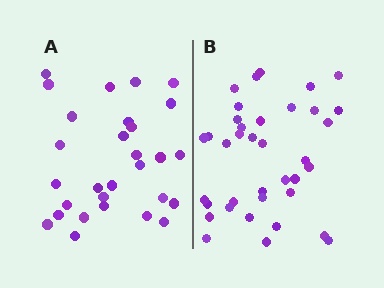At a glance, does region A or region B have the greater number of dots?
Region B (the right region) has more dots.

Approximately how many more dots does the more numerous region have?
Region B has roughly 8 or so more dots than region A.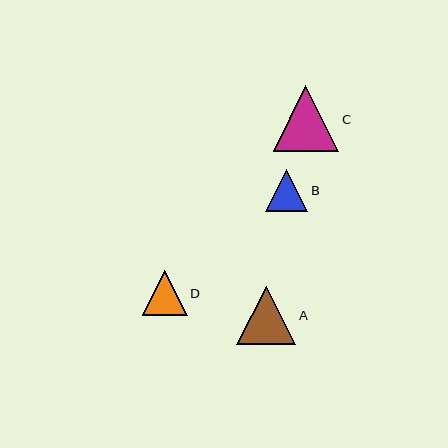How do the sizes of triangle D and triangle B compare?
Triangle D and triangle B are approximately the same size.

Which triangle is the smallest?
Triangle B is the smallest with a size of approximately 42 pixels.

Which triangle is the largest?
Triangle C is the largest with a size of approximately 65 pixels.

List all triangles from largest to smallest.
From largest to smallest: C, A, D, B.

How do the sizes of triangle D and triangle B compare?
Triangle D and triangle B are approximately the same size.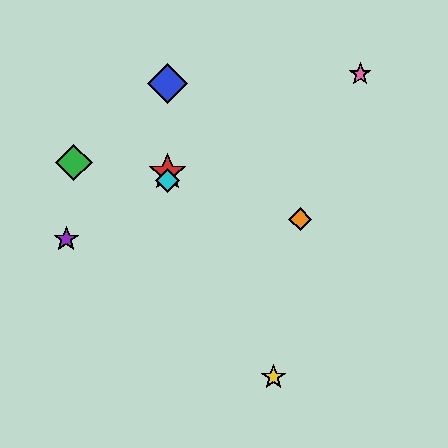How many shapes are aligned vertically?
3 shapes (the red star, the blue diamond, the cyan diamond) are aligned vertically.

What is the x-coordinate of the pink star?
The pink star is at x≈360.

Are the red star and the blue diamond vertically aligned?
Yes, both are at x≈168.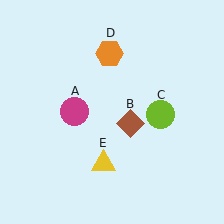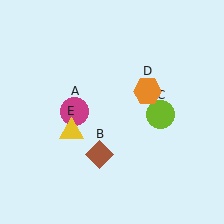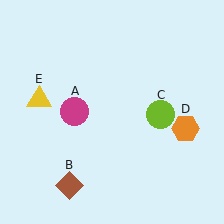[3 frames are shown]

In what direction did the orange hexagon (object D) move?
The orange hexagon (object D) moved down and to the right.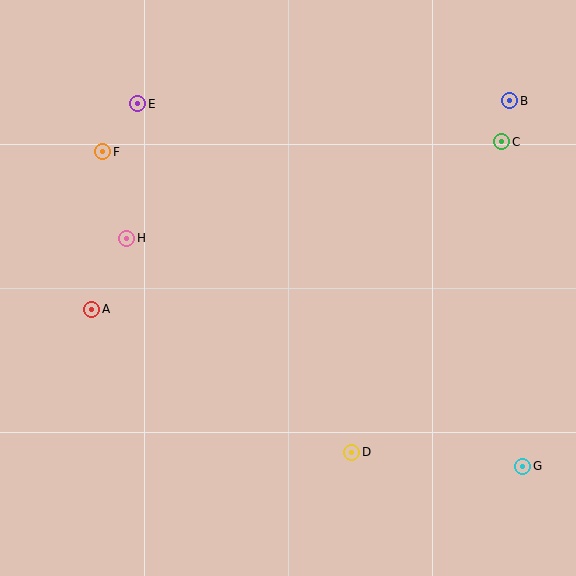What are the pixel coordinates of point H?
Point H is at (126, 238).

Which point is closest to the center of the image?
Point H at (126, 238) is closest to the center.